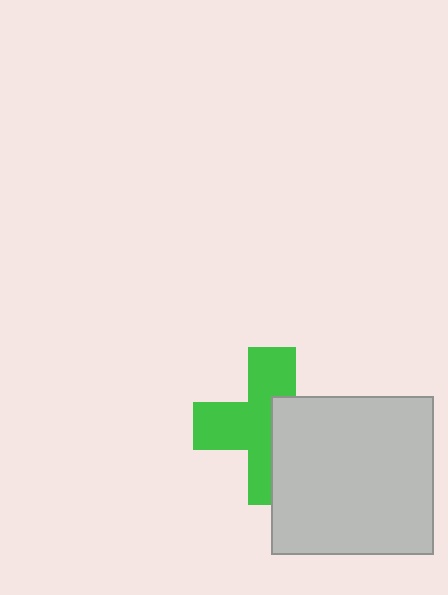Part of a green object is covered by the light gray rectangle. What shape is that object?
It is a cross.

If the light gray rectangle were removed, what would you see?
You would see the complete green cross.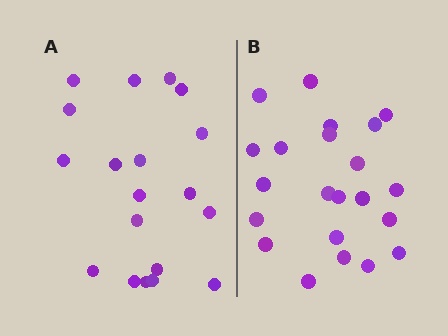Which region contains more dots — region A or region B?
Region B (the right region) has more dots.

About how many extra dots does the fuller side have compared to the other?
Region B has just a few more — roughly 2 or 3 more dots than region A.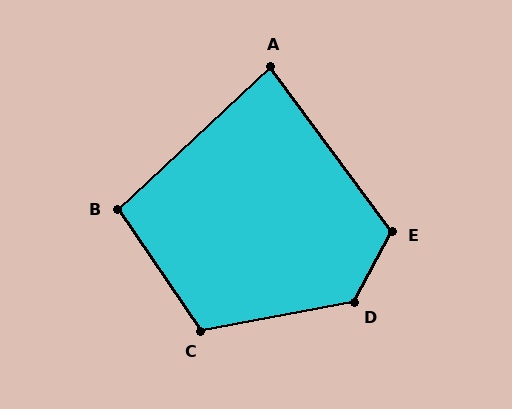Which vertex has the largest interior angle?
D, at approximately 129 degrees.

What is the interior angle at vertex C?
Approximately 113 degrees (obtuse).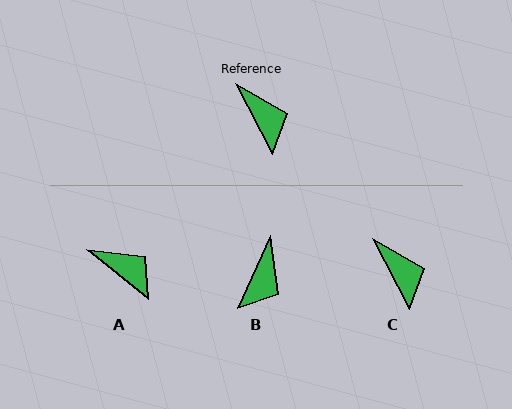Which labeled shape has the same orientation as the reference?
C.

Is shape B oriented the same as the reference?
No, it is off by about 52 degrees.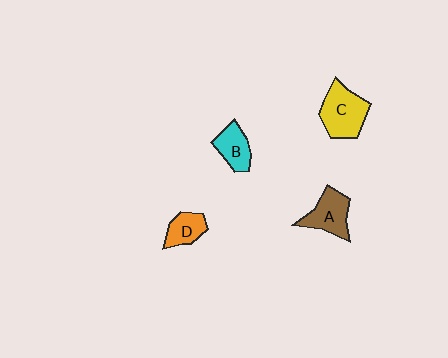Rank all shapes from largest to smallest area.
From largest to smallest: C (yellow), A (brown), B (cyan), D (orange).